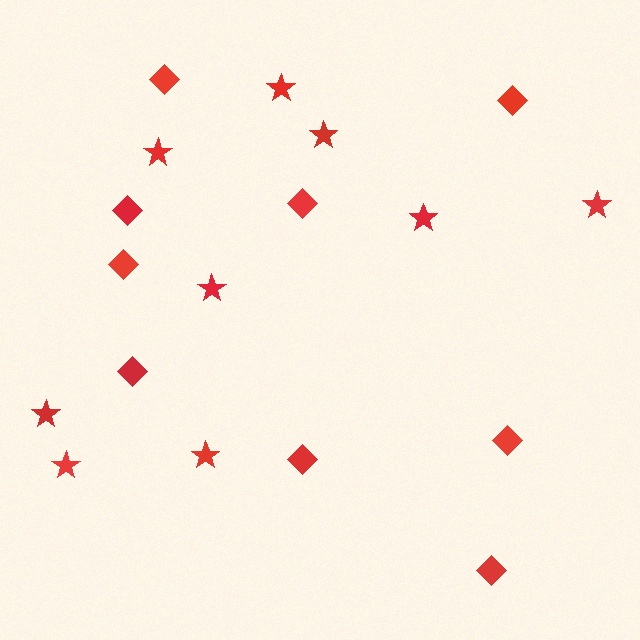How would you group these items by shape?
There are 2 groups: one group of diamonds (9) and one group of stars (9).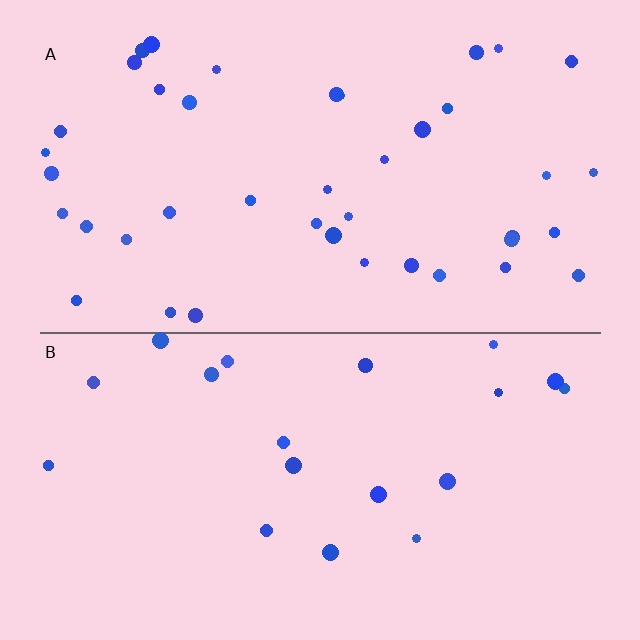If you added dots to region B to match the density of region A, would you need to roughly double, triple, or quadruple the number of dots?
Approximately double.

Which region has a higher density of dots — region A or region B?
A (the top).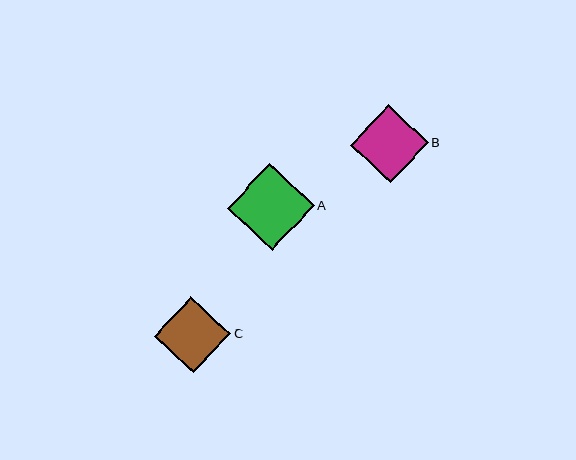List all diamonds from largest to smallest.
From largest to smallest: A, B, C.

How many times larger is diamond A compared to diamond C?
Diamond A is approximately 1.1 times the size of diamond C.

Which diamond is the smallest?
Diamond C is the smallest with a size of approximately 76 pixels.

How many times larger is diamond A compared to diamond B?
Diamond A is approximately 1.1 times the size of diamond B.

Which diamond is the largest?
Diamond A is the largest with a size of approximately 86 pixels.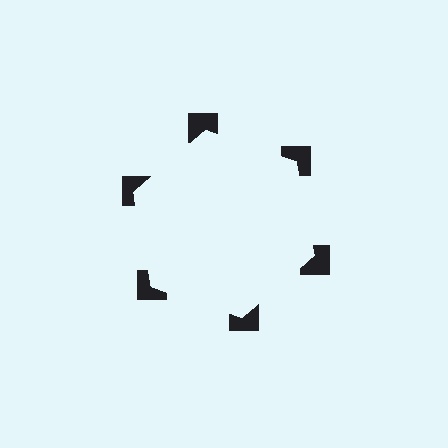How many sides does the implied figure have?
6 sides.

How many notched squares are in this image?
There are 6 — one at each vertex of the illusory hexagon.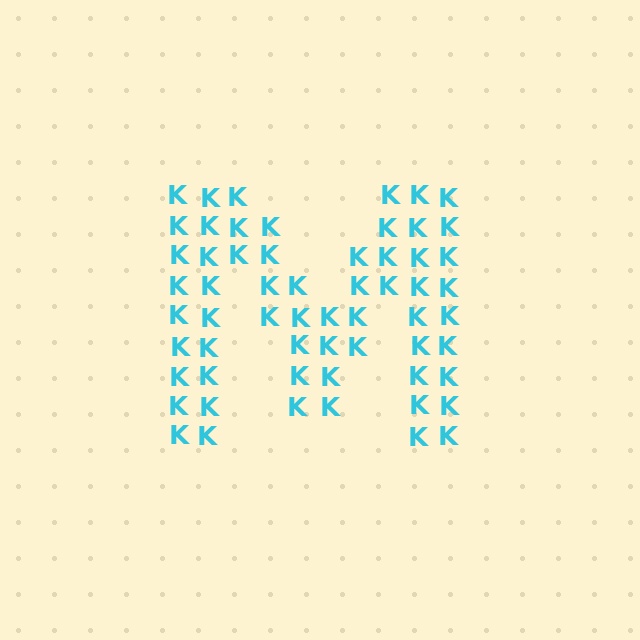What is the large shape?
The large shape is the letter M.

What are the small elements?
The small elements are letter K's.